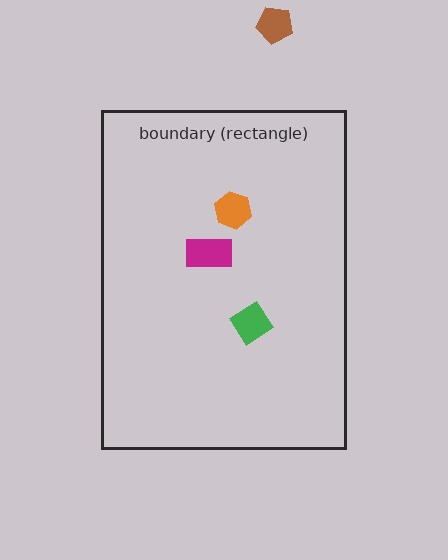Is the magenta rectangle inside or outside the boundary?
Inside.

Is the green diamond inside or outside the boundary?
Inside.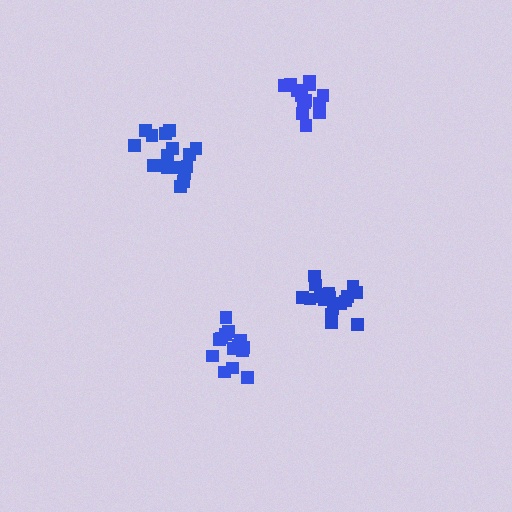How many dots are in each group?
Group 1: 17 dots, Group 2: 19 dots, Group 3: 14 dots, Group 4: 14 dots (64 total).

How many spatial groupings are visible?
There are 4 spatial groupings.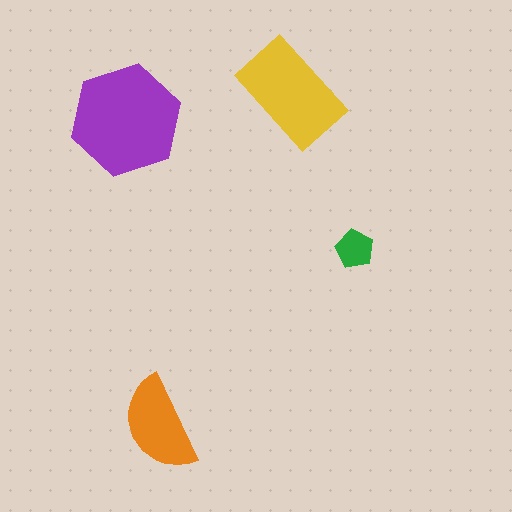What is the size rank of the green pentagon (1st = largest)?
4th.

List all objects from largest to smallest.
The purple hexagon, the yellow rectangle, the orange semicircle, the green pentagon.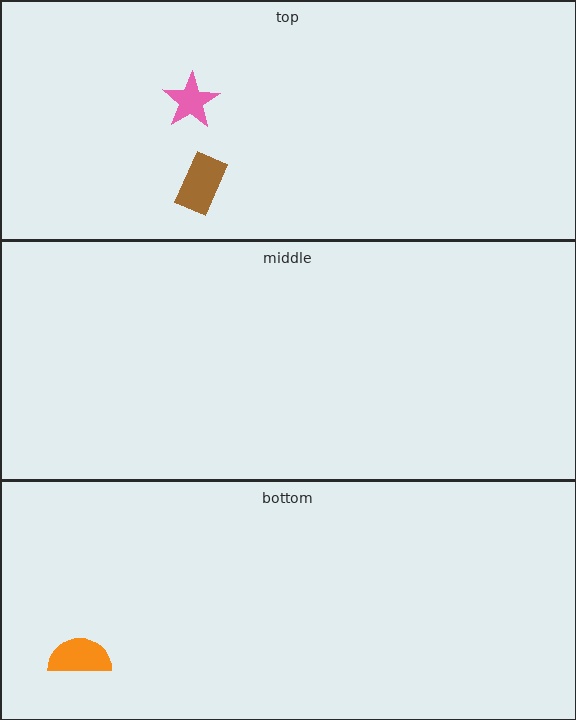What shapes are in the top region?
The brown rectangle, the pink star.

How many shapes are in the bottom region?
1.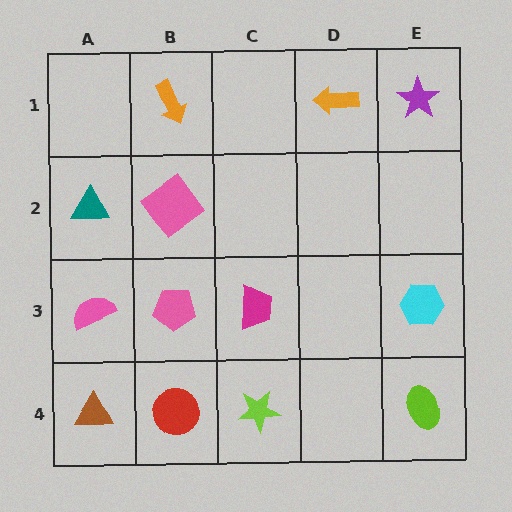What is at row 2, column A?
A teal triangle.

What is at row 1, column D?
An orange arrow.